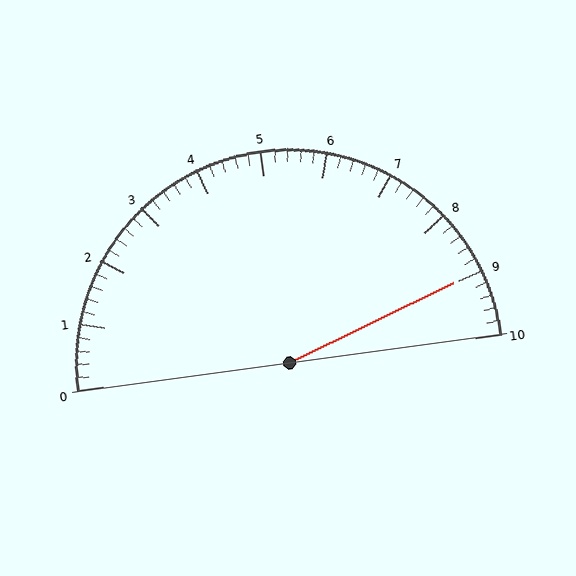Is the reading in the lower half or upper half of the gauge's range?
The reading is in the upper half of the range (0 to 10).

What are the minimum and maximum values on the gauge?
The gauge ranges from 0 to 10.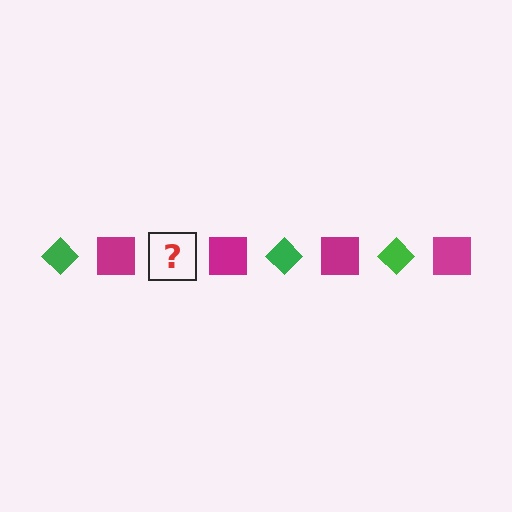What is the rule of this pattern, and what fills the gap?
The rule is that the pattern alternates between green diamond and magenta square. The gap should be filled with a green diamond.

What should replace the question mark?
The question mark should be replaced with a green diamond.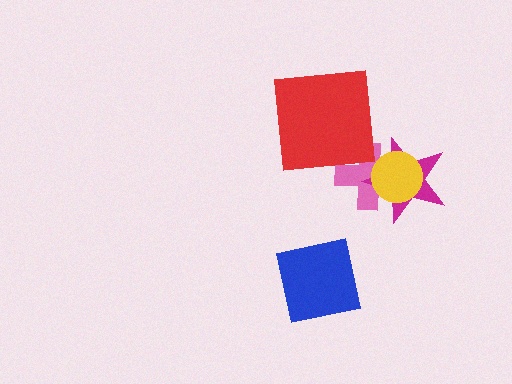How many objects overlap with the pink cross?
3 objects overlap with the pink cross.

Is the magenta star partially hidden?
Yes, it is partially covered by another shape.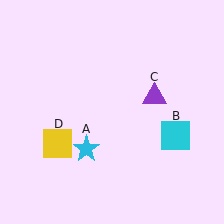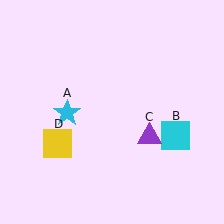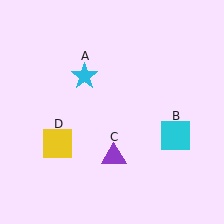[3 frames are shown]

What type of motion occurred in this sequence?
The cyan star (object A), purple triangle (object C) rotated clockwise around the center of the scene.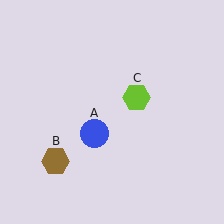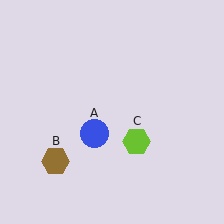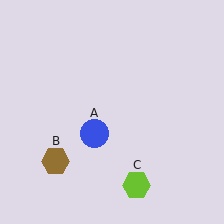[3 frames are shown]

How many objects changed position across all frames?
1 object changed position: lime hexagon (object C).